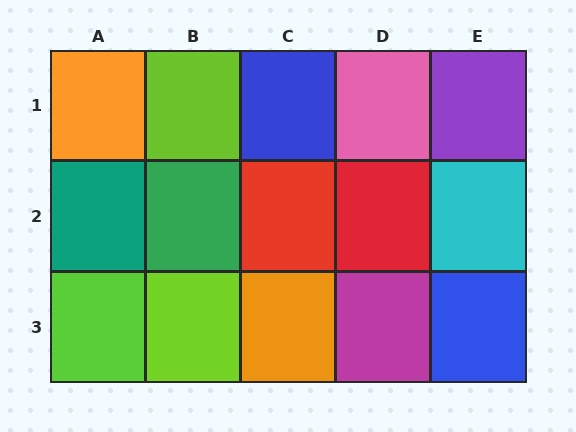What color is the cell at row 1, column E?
Purple.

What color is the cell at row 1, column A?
Orange.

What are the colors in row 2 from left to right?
Teal, green, red, red, cyan.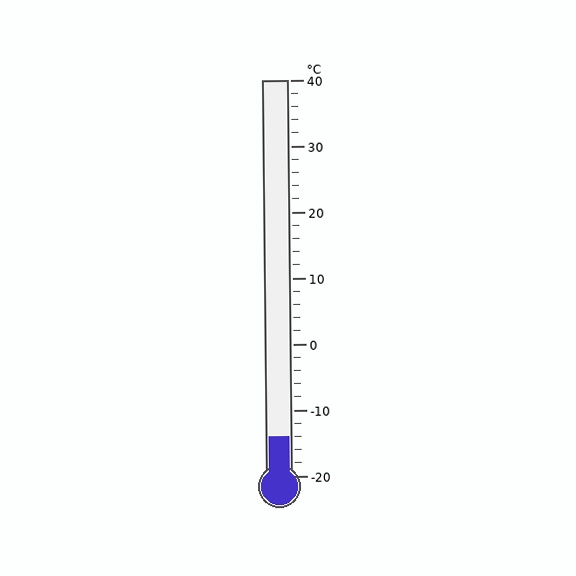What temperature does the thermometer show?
The thermometer shows approximately -14°C.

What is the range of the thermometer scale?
The thermometer scale ranges from -20°C to 40°C.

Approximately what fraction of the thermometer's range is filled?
The thermometer is filled to approximately 10% of its range.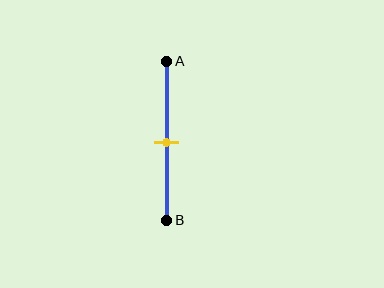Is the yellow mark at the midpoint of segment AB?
Yes, the mark is approximately at the midpoint.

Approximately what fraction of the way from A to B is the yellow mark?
The yellow mark is approximately 50% of the way from A to B.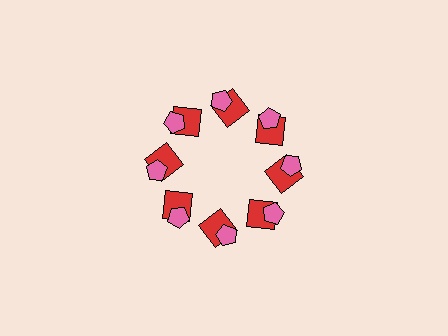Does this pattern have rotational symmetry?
Yes, this pattern has 8-fold rotational symmetry. It looks the same after rotating 45 degrees around the center.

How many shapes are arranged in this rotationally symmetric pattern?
There are 16 shapes, arranged in 8 groups of 2.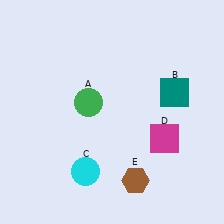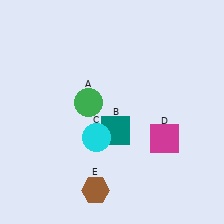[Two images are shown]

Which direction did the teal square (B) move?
The teal square (B) moved left.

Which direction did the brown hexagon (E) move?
The brown hexagon (E) moved left.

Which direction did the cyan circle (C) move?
The cyan circle (C) moved up.